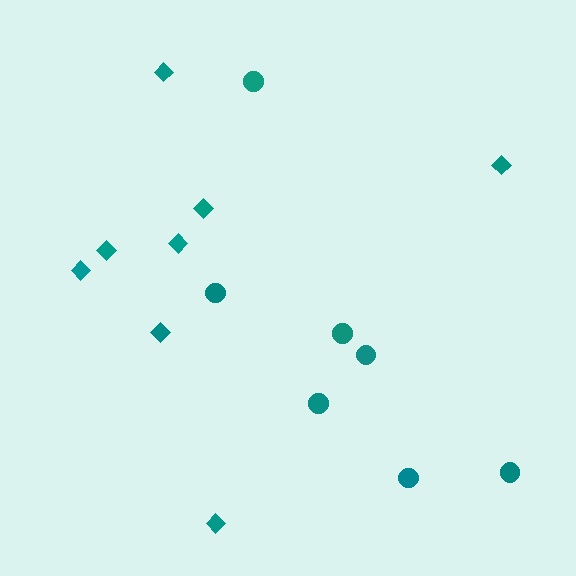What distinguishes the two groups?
There are 2 groups: one group of diamonds (8) and one group of circles (7).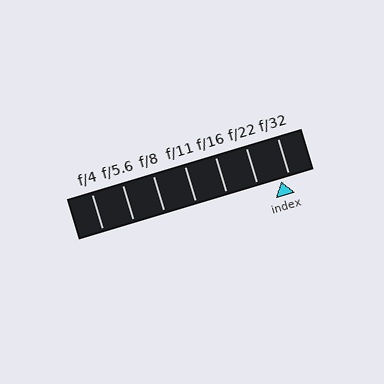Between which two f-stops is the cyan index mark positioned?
The index mark is between f/22 and f/32.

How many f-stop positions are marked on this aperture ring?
There are 7 f-stop positions marked.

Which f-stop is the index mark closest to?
The index mark is closest to f/32.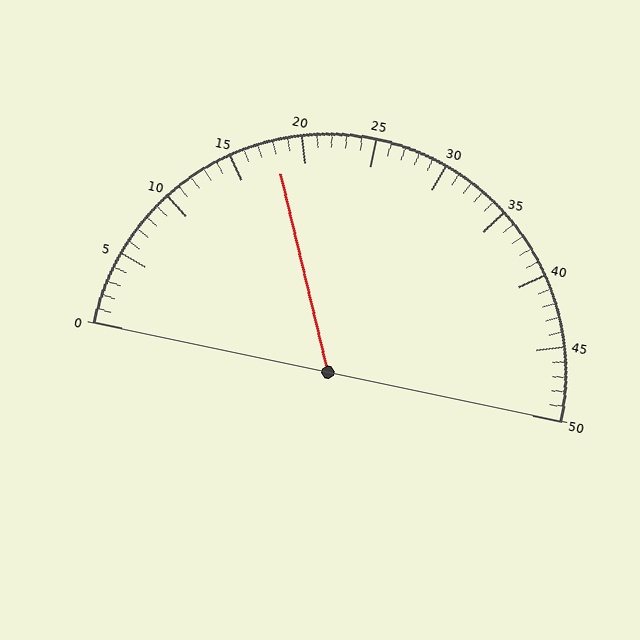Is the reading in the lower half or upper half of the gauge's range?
The reading is in the lower half of the range (0 to 50).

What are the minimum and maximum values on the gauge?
The gauge ranges from 0 to 50.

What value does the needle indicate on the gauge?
The needle indicates approximately 18.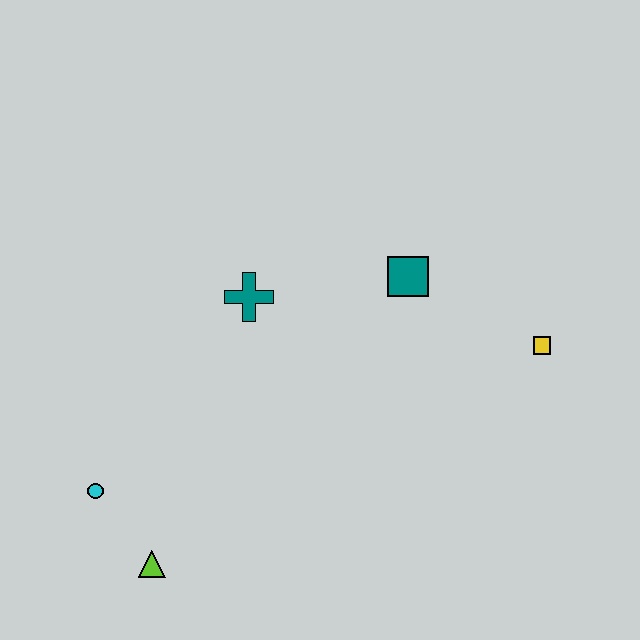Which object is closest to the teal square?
The yellow square is closest to the teal square.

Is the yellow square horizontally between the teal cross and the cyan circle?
No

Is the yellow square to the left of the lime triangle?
No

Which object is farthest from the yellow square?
The cyan circle is farthest from the yellow square.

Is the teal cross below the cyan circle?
No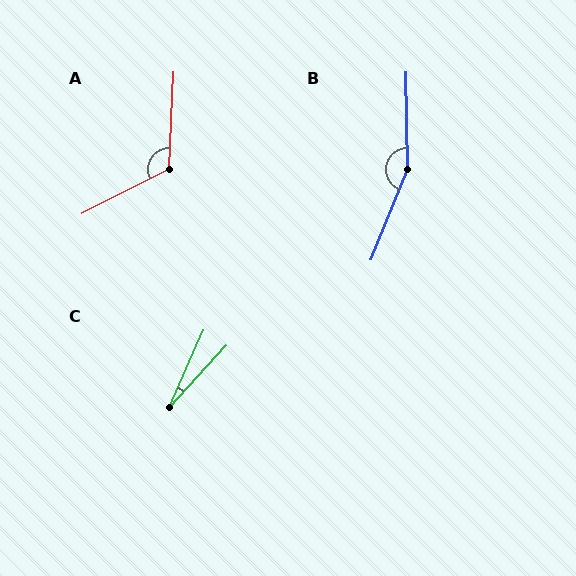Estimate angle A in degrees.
Approximately 119 degrees.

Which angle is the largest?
B, at approximately 157 degrees.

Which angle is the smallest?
C, at approximately 19 degrees.